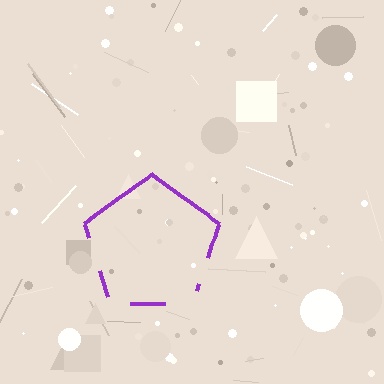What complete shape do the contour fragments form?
The contour fragments form a pentagon.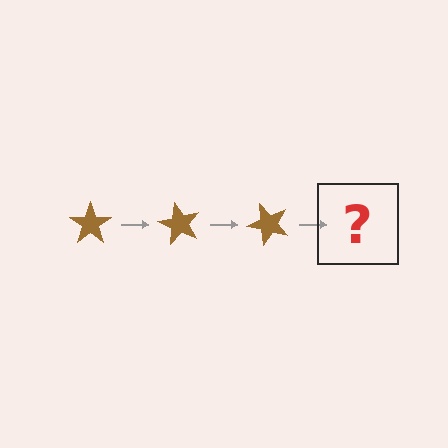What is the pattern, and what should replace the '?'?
The pattern is that the star rotates 60 degrees each step. The '?' should be a brown star rotated 180 degrees.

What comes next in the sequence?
The next element should be a brown star rotated 180 degrees.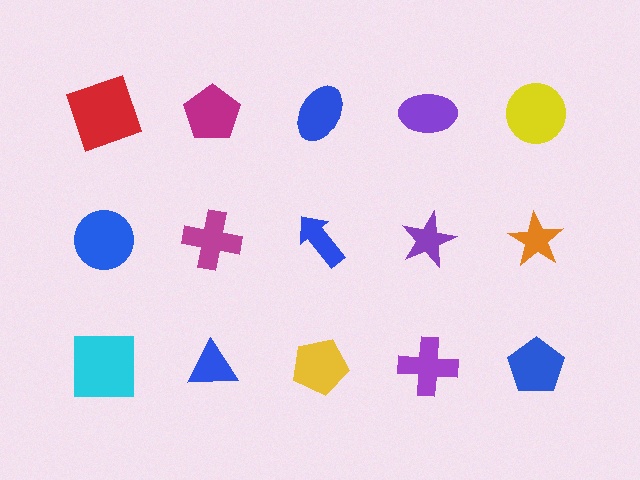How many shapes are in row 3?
5 shapes.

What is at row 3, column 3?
A yellow pentagon.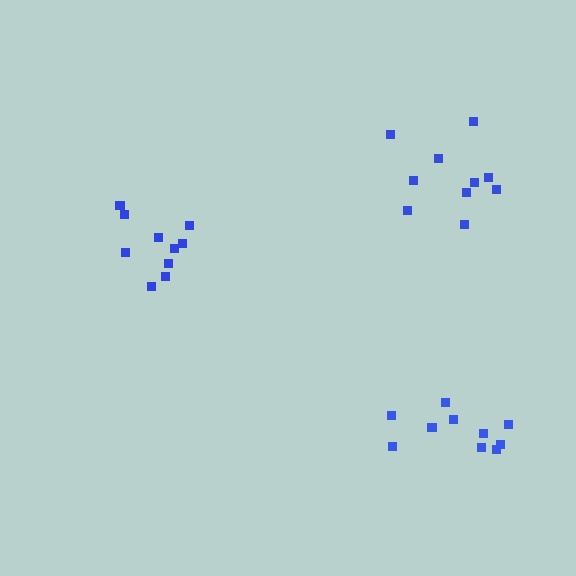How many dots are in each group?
Group 1: 10 dots, Group 2: 10 dots, Group 3: 10 dots (30 total).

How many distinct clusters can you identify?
There are 3 distinct clusters.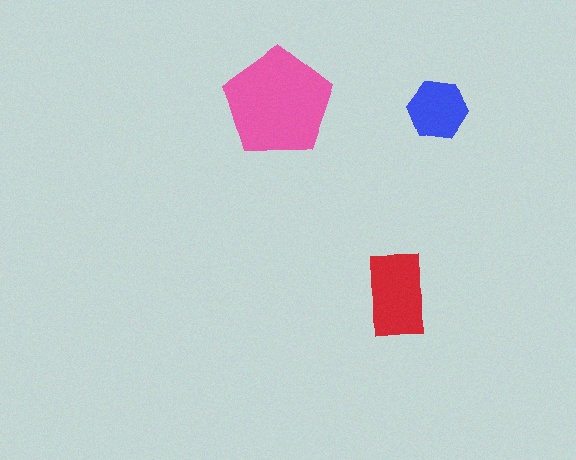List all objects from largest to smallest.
The pink pentagon, the red rectangle, the blue hexagon.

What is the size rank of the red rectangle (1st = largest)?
2nd.